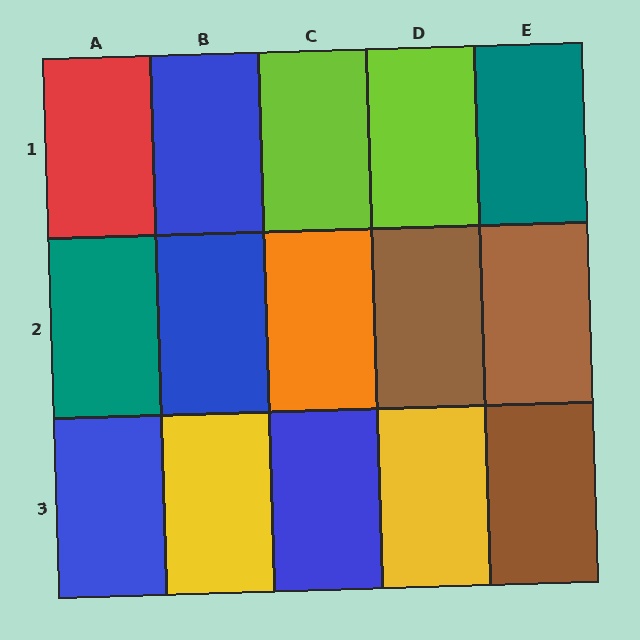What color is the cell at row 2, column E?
Brown.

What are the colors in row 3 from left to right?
Blue, yellow, blue, yellow, brown.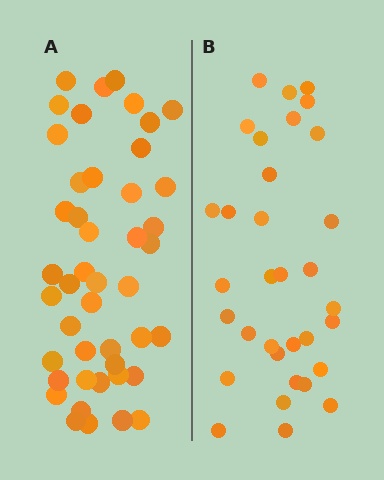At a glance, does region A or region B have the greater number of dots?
Region A (the left region) has more dots.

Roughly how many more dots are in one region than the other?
Region A has roughly 12 or so more dots than region B.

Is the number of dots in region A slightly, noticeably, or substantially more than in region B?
Region A has noticeably more, but not dramatically so. The ratio is roughly 1.4 to 1.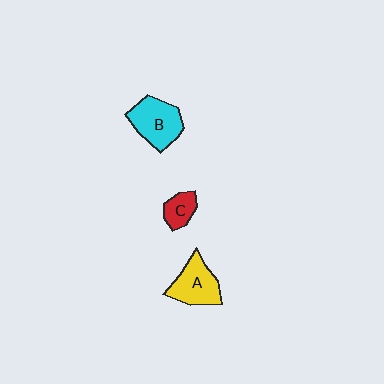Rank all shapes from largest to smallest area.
From largest to smallest: B (cyan), A (yellow), C (red).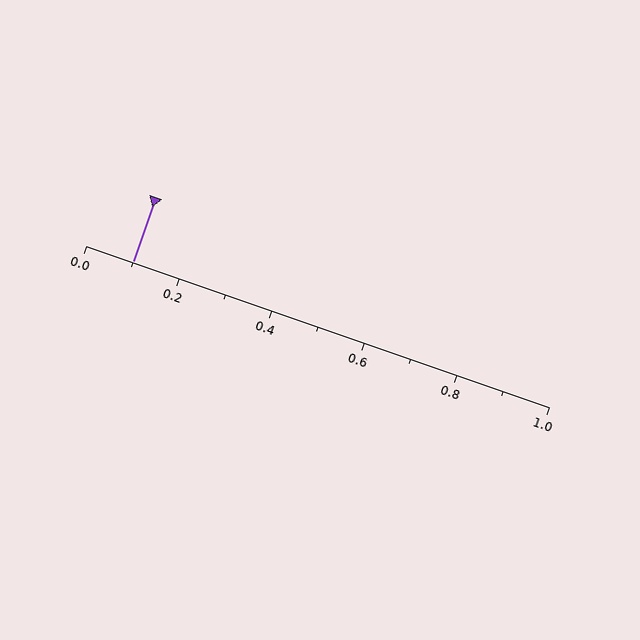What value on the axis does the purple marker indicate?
The marker indicates approximately 0.1.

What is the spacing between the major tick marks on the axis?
The major ticks are spaced 0.2 apart.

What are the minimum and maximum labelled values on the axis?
The axis runs from 0.0 to 1.0.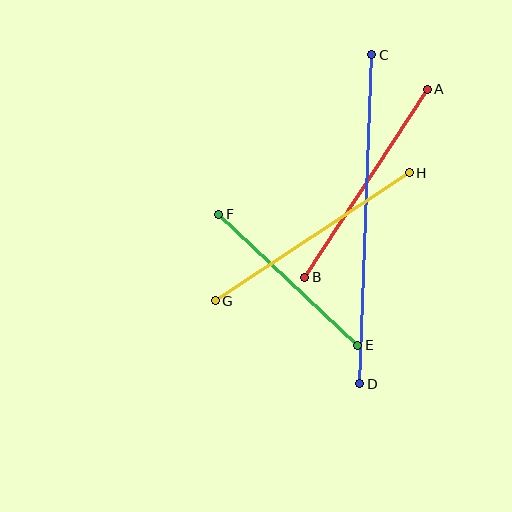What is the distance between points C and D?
The distance is approximately 329 pixels.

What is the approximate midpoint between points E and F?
The midpoint is at approximately (288, 280) pixels.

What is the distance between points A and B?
The distance is approximately 224 pixels.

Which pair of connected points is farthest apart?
Points C and D are farthest apart.